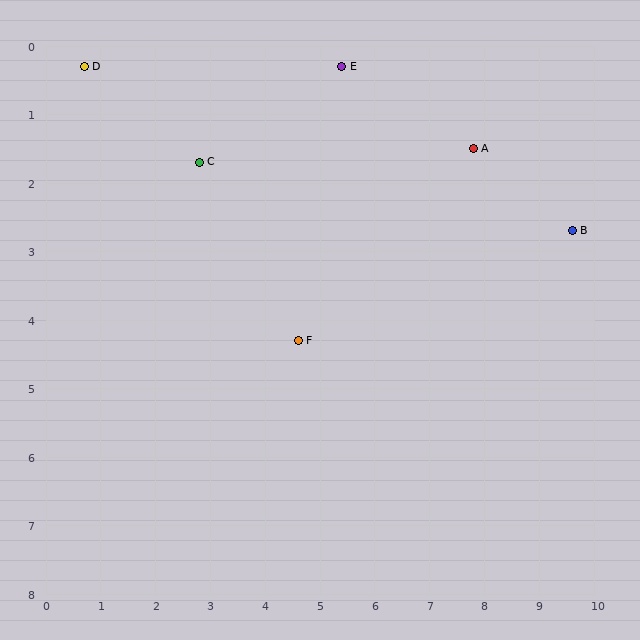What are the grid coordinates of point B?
Point B is at approximately (9.6, 2.7).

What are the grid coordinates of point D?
Point D is at approximately (0.7, 0.3).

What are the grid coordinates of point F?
Point F is at approximately (4.6, 4.3).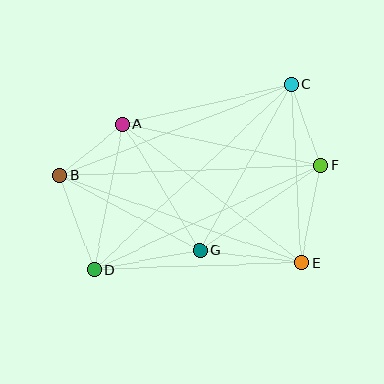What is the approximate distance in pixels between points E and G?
The distance between E and G is approximately 103 pixels.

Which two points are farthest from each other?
Points C and D are farthest from each other.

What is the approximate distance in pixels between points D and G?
The distance between D and G is approximately 107 pixels.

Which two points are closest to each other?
Points A and B are closest to each other.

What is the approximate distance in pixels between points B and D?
The distance between B and D is approximately 100 pixels.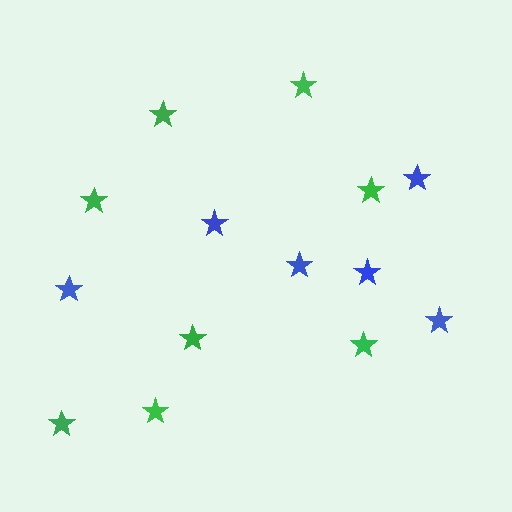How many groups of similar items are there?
There are 2 groups: one group of blue stars (6) and one group of green stars (8).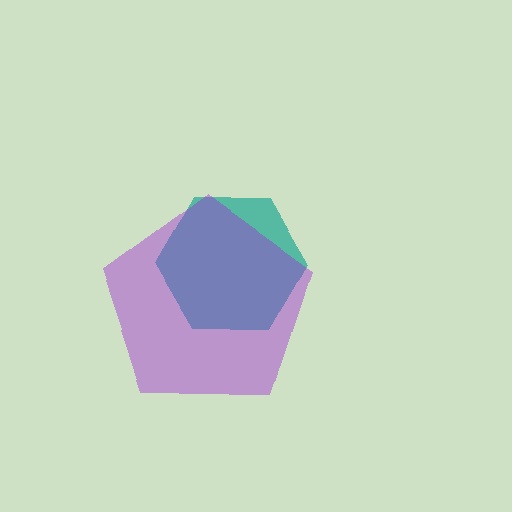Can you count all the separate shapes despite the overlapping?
Yes, there are 2 separate shapes.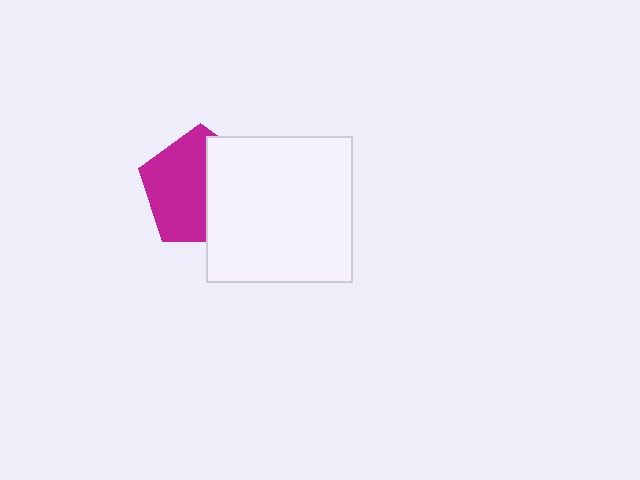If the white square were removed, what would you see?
You would see the complete magenta pentagon.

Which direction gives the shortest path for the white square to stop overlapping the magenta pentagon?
Moving right gives the shortest separation.